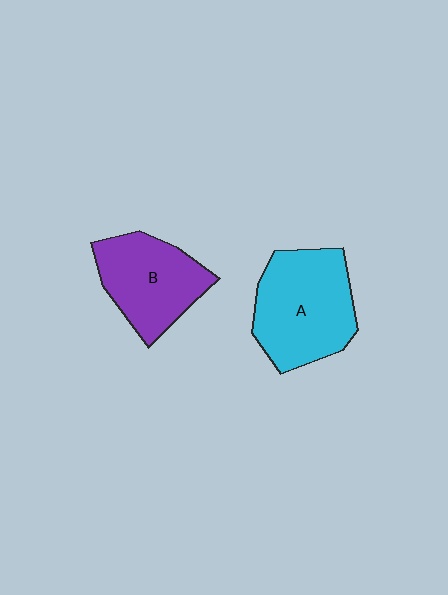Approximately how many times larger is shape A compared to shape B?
Approximately 1.2 times.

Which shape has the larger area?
Shape A (cyan).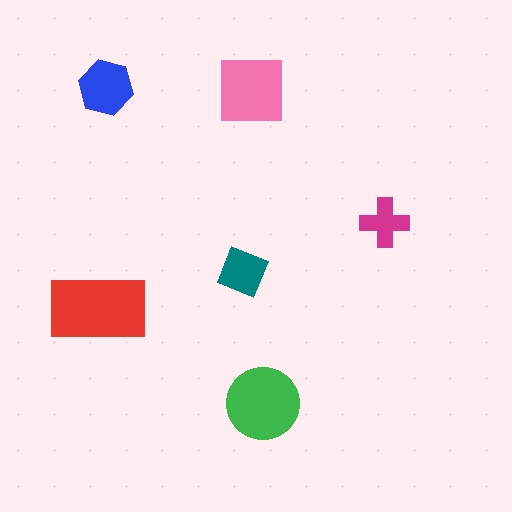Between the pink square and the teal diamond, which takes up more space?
The pink square.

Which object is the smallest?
The magenta cross.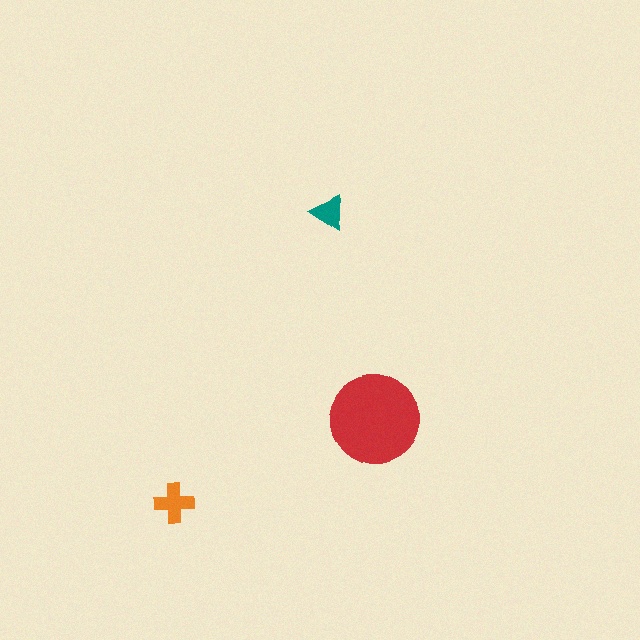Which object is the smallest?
The teal triangle.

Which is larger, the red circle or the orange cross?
The red circle.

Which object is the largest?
The red circle.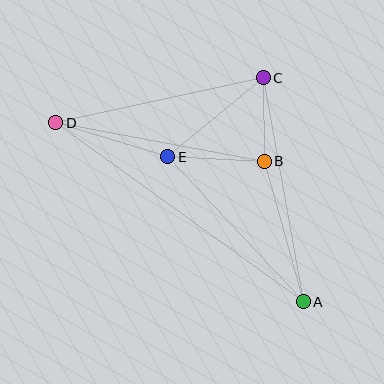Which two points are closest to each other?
Points B and C are closest to each other.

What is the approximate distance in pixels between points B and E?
The distance between B and E is approximately 97 pixels.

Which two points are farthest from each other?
Points A and D are farthest from each other.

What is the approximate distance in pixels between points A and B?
The distance between A and B is approximately 145 pixels.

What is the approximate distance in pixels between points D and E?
The distance between D and E is approximately 117 pixels.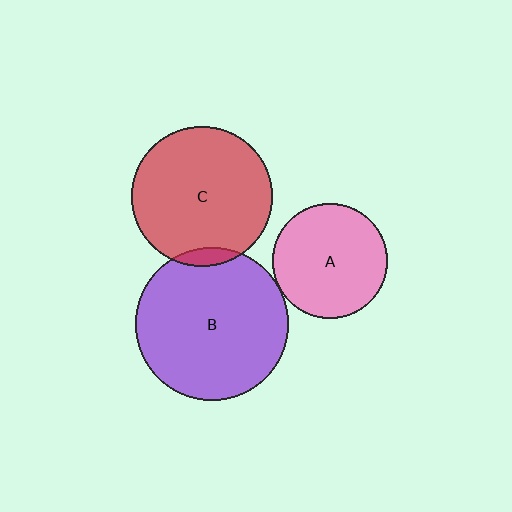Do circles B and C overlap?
Yes.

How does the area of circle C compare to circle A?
Approximately 1.5 times.